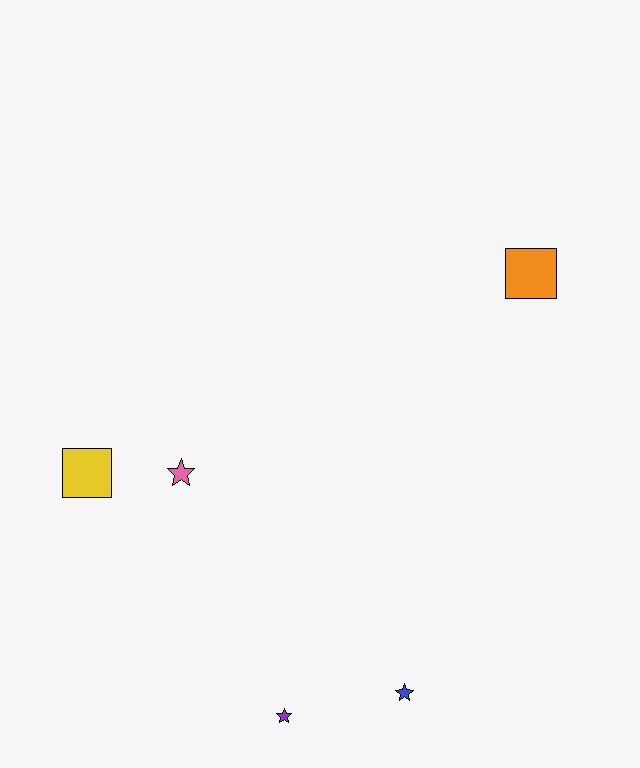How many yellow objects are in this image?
There is 1 yellow object.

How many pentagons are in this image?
There are no pentagons.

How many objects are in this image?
There are 5 objects.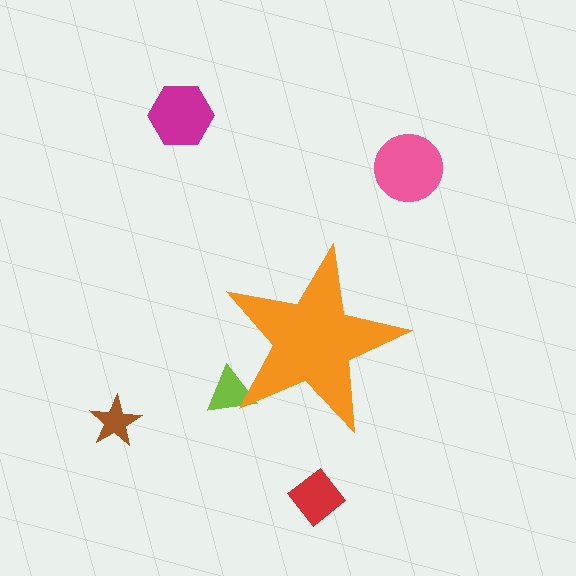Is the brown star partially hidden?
No, the brown star is fully visible.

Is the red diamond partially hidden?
No, the red diamond is fully visible.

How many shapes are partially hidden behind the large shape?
1 shape is partially hidden.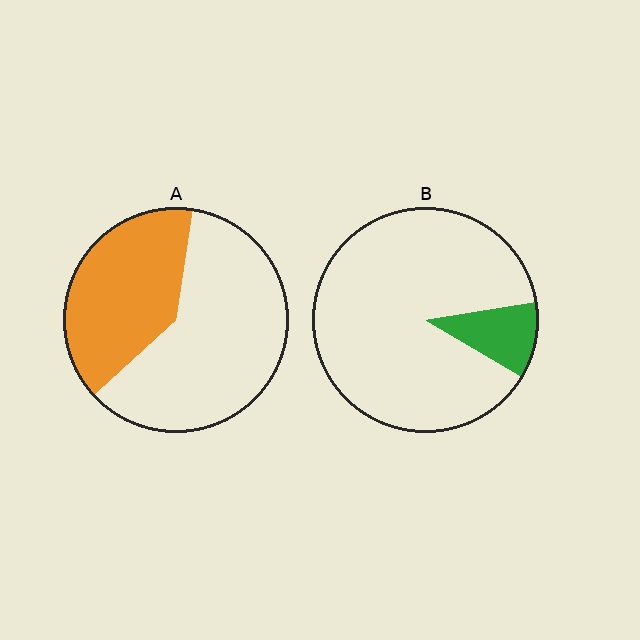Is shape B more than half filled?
No.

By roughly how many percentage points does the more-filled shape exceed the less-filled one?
By roughly 30 percentage points (A over B).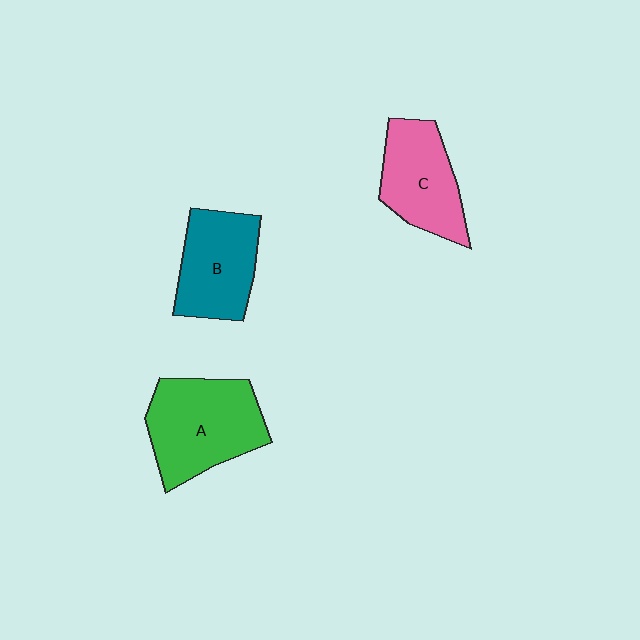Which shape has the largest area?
Shape A (green).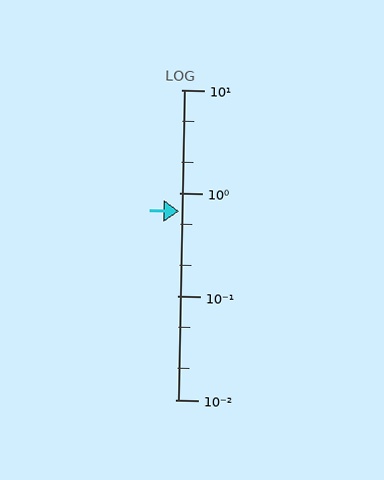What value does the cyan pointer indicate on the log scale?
The pointer indicates approximately 0.67.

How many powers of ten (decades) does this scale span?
The scale spans 3 decades, from 0.01 to 10.